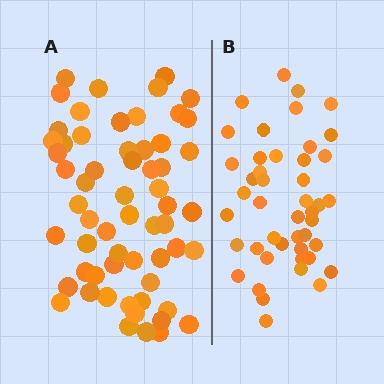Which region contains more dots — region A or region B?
Region A (the left region) has more dots.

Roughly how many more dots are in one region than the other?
Region A has approximately 15 more dots than region B.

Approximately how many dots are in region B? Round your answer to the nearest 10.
About 40 dots. (The exact count is 45, which rounds to 40.)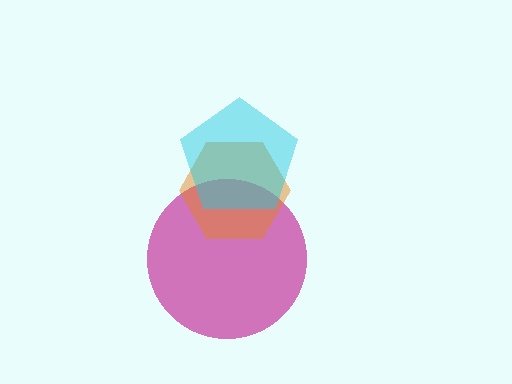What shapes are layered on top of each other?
The layered shapes are: a magenta circle, an orange hexagon, a cyan pentagon.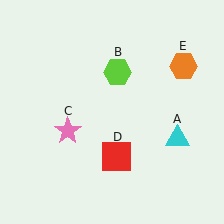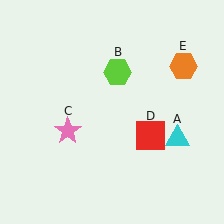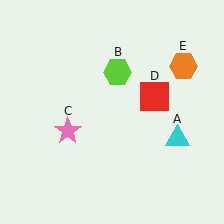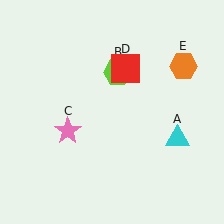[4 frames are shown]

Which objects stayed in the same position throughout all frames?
Cyan triangle (object A) and lime hexagon (object B) and pink star (object C) and orange hexagon (object E) remained stationary.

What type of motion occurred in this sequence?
The red square (object D) rotated counterclockwise around the center of the scene.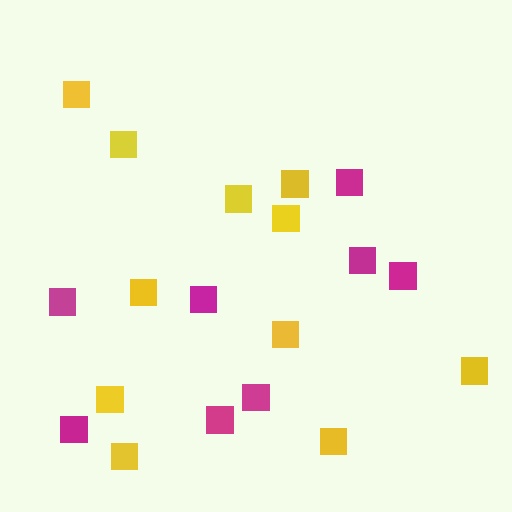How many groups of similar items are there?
There are 2 groups: one group of yellow squares (11) and one group of magenta squares (8).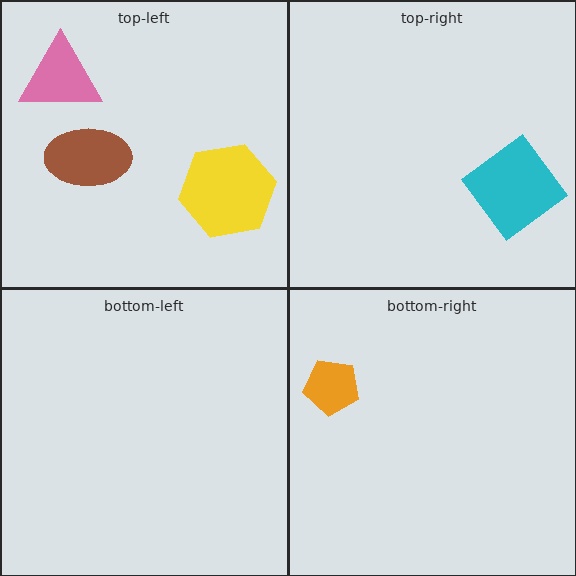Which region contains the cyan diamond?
The top-right region.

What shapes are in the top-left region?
The brown ellipse, the pink triangle, the yellow hexagon.